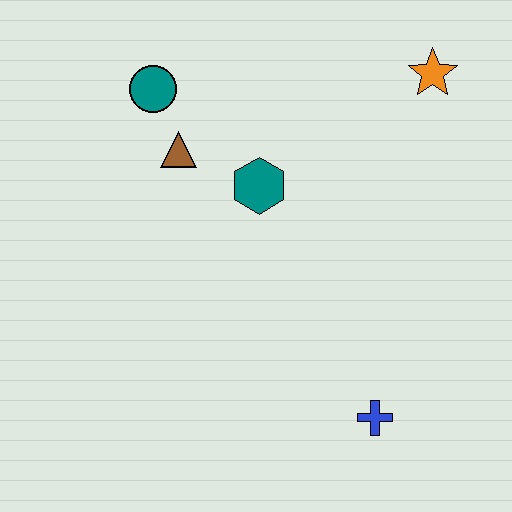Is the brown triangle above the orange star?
No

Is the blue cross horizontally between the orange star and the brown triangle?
Yes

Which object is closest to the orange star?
The teal hexagon is closest to the orange star.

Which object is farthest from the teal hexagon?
The blue cross is farthest from the teal hexagon.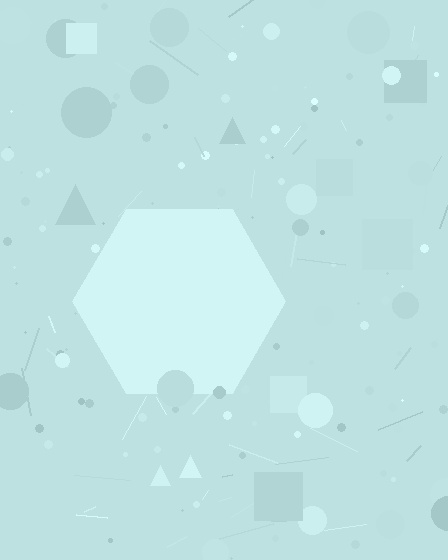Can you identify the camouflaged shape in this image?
The camouflaged shape is a hexagon.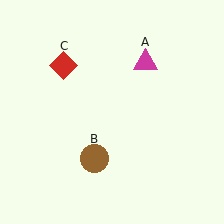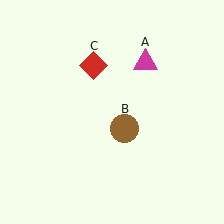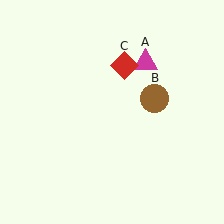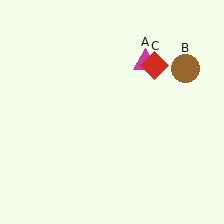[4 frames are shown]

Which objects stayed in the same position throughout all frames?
Magenta triangle (object A) remained stationary.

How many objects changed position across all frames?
2 objects changed position: brown circle (object B), red diamond (object C).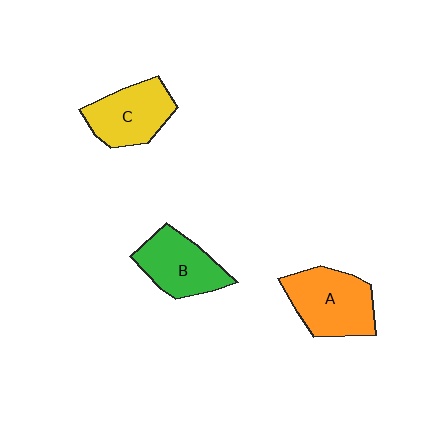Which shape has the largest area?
Shape A (orange).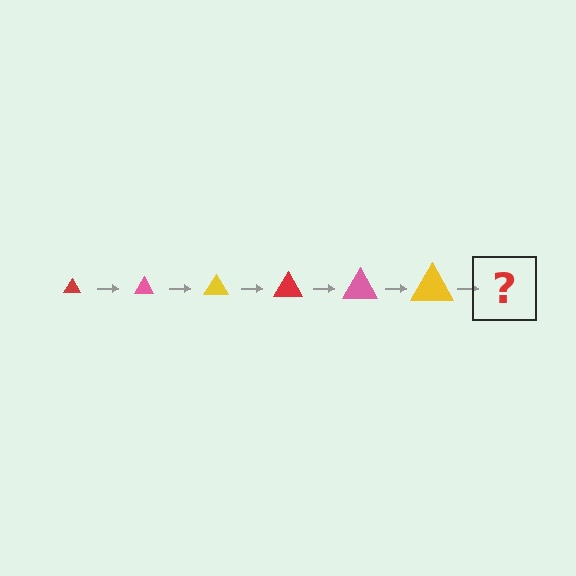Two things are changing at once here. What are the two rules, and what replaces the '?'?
The two rules are that the triangle grows larger each step and the color cycles through red, pink, and yellow. The '?' should be a red triangle, larger than the previous one.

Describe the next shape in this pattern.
It should be a red triangle, larger than the previous one.